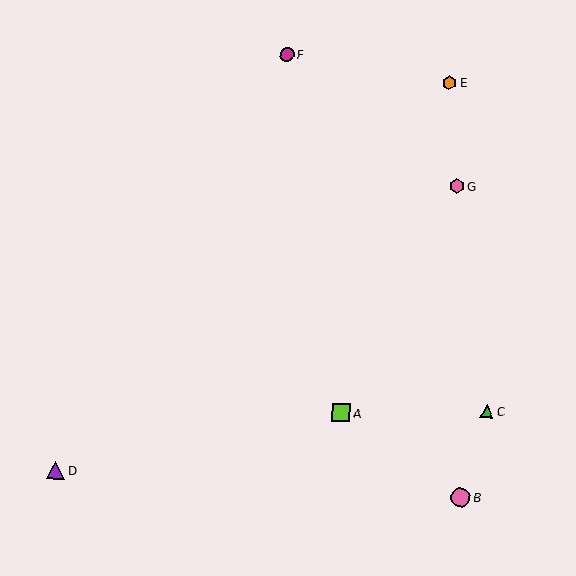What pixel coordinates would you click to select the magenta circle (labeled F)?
Click at (287, 55) to select the magenta circle F.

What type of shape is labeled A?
Shape A is a lime square.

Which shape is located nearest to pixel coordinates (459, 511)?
The pink circle (labeled B) at (460, 497) is nearest to that location.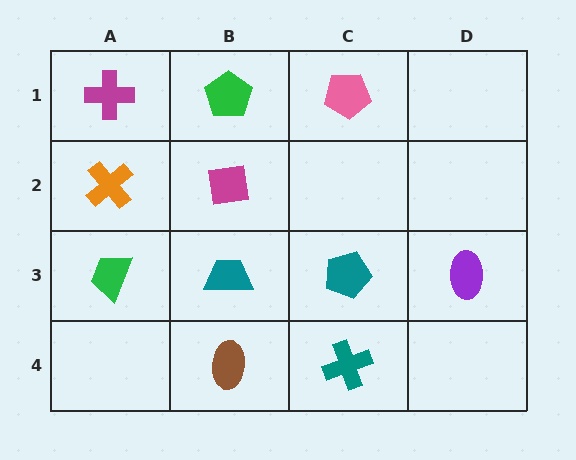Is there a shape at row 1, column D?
No, that cell is empty.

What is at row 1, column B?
A green pentagon.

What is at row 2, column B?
A magenta square.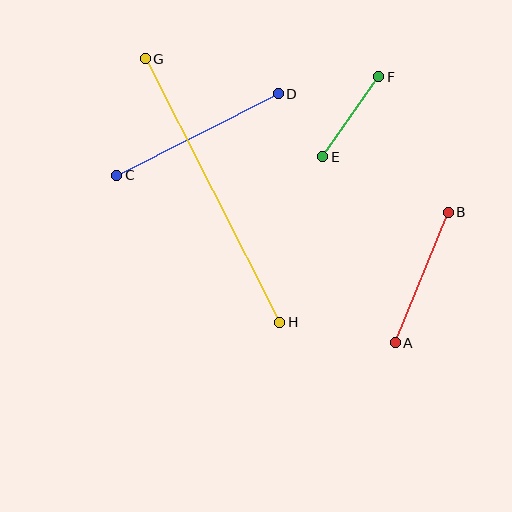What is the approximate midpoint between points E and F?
The midpoint is at approximately (351, 117) pixels.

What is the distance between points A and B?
The distance is approximately 141 pixels.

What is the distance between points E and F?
The distance is approximately 97 pixels.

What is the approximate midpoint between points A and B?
The midpoint is at approximately (422, 278) pixels.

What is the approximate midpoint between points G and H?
The midpoint is at approximately (213, 190) pixels.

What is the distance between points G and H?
The distance is approximately 296 pixels.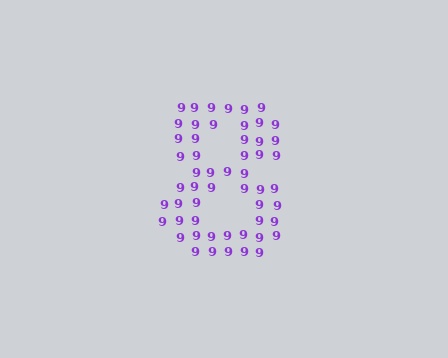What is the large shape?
The large shape is the digit 8.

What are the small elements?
The small elements are digit 9's.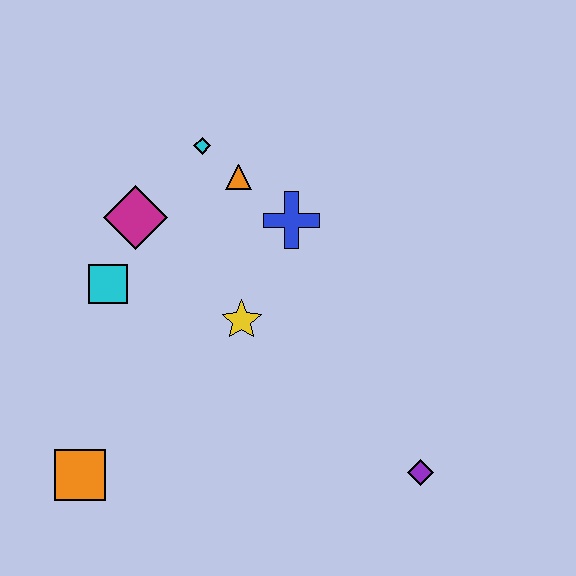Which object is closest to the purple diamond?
The yellow star is closest to the purple diamond.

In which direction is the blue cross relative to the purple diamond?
The blue cross is above the purple diamond.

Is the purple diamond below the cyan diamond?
Yes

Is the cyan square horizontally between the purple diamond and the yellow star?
No